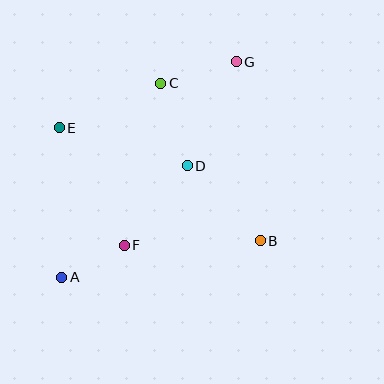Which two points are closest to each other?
Points A and F are closest to each other.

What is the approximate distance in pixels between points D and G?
The distance between D and G is approximately 115 pixels.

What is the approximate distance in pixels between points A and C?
The distance between A and C is approximately 218 pixels.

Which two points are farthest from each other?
Points A and G are farthest from each other.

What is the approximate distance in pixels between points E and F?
The distance between E and F is approximately 134 pixels.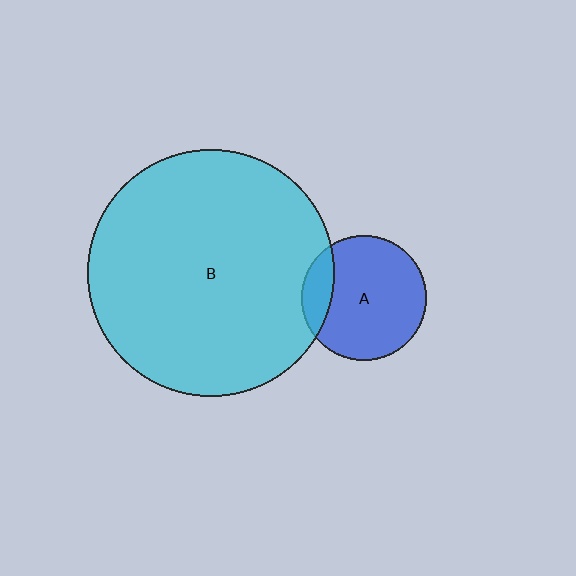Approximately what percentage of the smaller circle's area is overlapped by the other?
Approximately 15%.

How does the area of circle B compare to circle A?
Approximately 3.9 times.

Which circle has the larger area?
Circle B (cyan).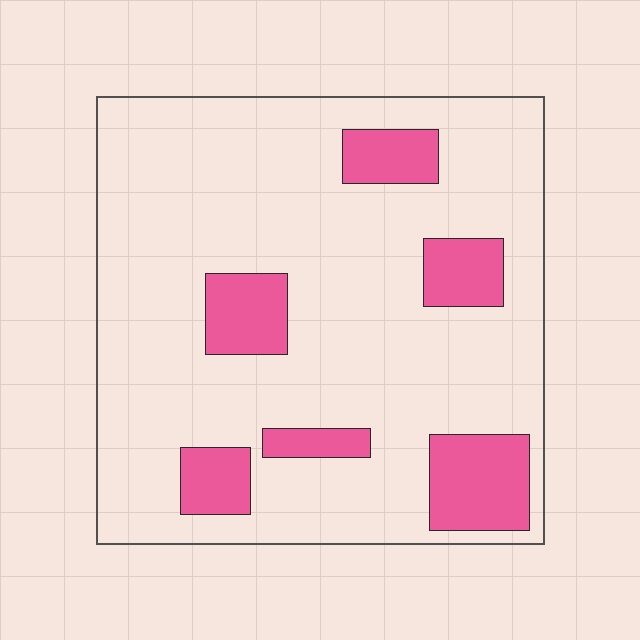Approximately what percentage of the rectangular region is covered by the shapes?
Approximately 20%.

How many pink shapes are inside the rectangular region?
6.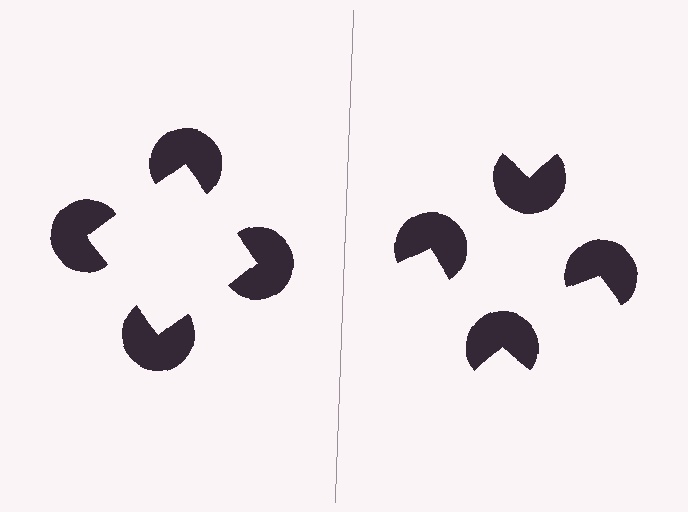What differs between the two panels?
The pac-man discs are positioned identically on both sides; only the wedge orientations differ. On the left they align to a square; on the right they are misaligned.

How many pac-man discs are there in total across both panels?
8 — 4 on each side.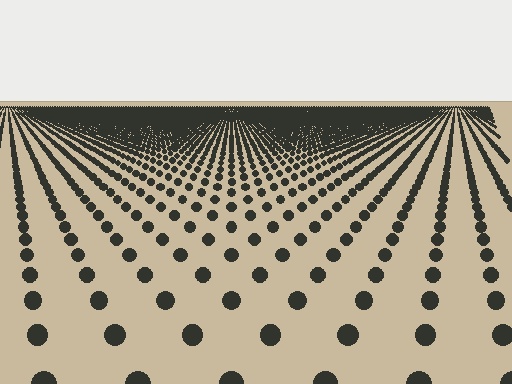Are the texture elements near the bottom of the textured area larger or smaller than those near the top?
Larger. Near the bottom, elements are closer to the viewer and appear at a bigger on-screen size.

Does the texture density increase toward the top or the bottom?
Density increases toward the top.